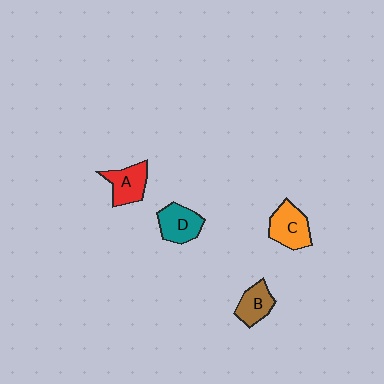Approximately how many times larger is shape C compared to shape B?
Approximately 1.3 times.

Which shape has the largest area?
Shape C (orange).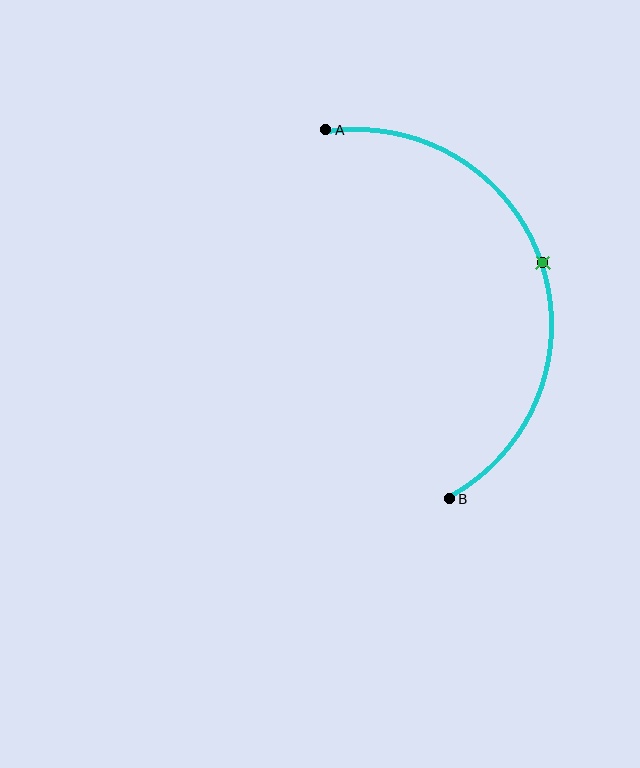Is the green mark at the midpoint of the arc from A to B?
Yes. The green mark lies on the arc at equal arc-length from both A and B — it is the arc midpoint.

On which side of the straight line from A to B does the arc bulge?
The arc bulges to the right of the straight line connecting A and B.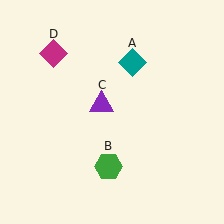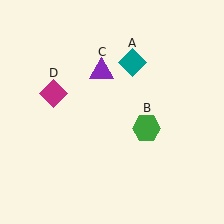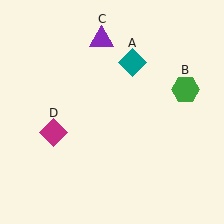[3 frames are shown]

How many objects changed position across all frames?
3 objects changed position: green hexagon (object B), purple triangle (object C), magenta diamond (object D).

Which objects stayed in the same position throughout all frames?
Teal diamond (object A) remained stationary.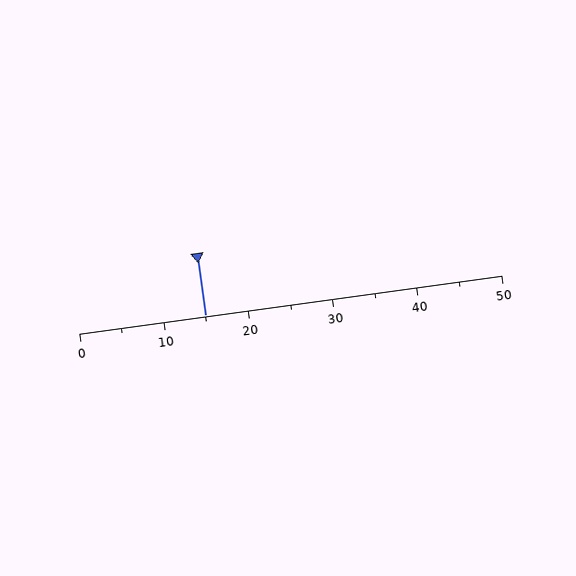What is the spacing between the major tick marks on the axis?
The major ticks are spaced 10 apart.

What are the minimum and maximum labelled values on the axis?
The axis runs from 0 to 50.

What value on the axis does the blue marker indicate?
The marker indicates approximately 15.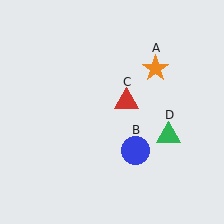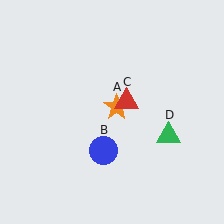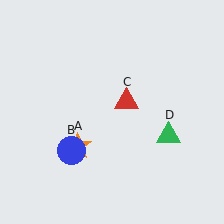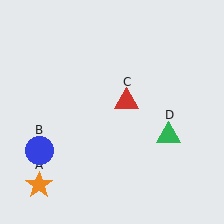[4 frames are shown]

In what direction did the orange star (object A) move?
The orange star (object A) moved down and to the left.